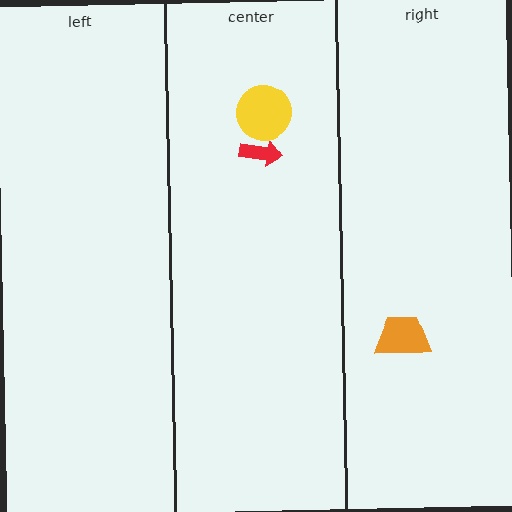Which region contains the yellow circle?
The center region.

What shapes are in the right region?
The orange trapezoid.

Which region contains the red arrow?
The center region.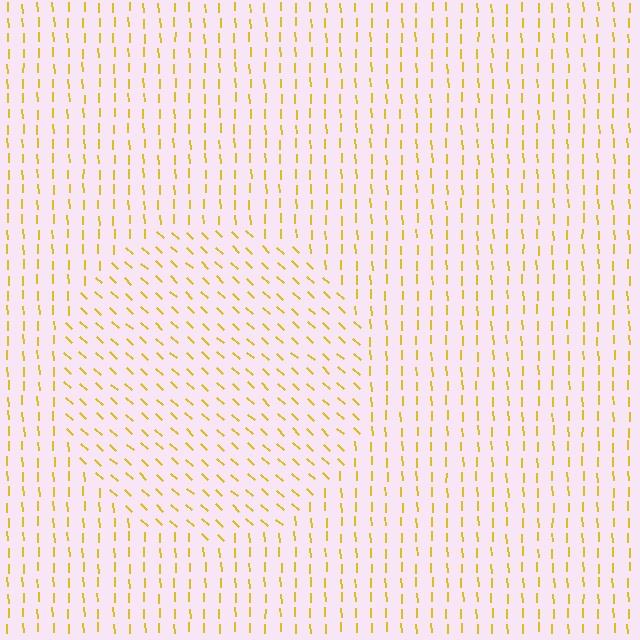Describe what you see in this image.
The image is filled with small yellow line segments. A circle region in the image has lines oriented differently from the surrounding lines, creating a visible texture boundary.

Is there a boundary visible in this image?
Yes, there is a texture boundary formed by a change in line orientation.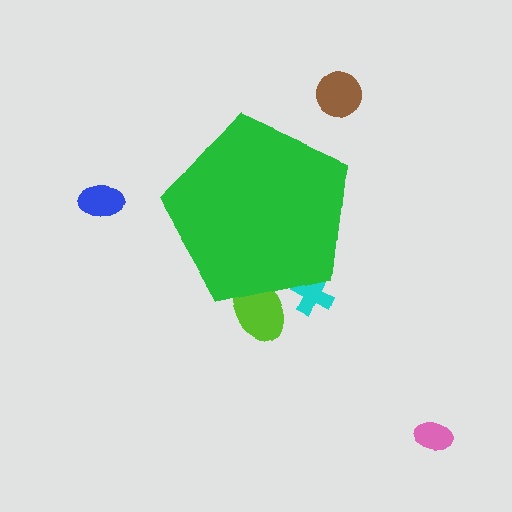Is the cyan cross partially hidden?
Yes, the cyan cross is partially hidden behind the green pentagon.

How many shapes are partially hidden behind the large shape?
2 shapes are partially hidden.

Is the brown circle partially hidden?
No, the brown circle is fully visible.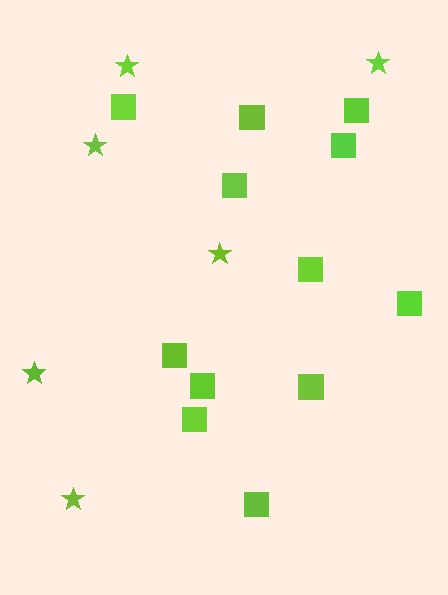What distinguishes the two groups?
There are 2 groups: one group of stars (6) and one group of squares (12).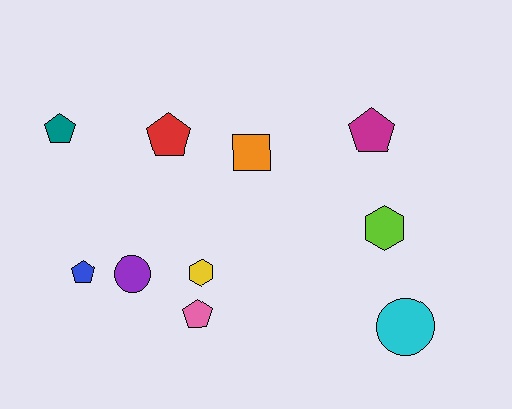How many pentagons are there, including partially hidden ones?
There are 5 pentagons.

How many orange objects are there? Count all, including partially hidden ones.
There is 1 orange object.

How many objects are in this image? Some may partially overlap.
There are 10 objects.